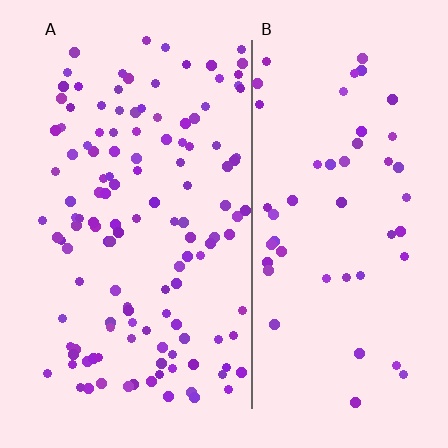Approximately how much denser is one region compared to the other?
Approximately 2.5× — region A over region B.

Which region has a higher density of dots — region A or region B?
A (the left).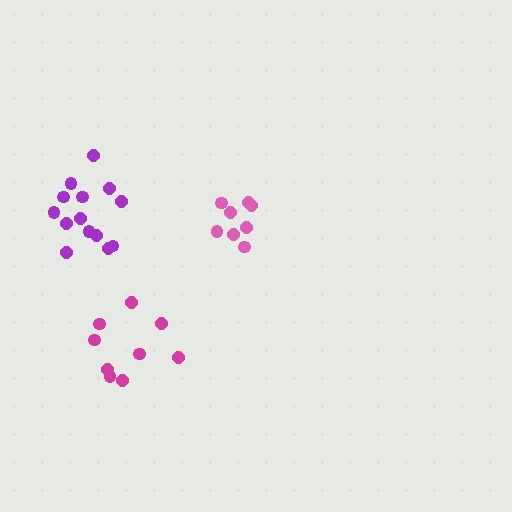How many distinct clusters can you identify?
There are 3 distinct clusters.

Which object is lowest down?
The magenta cluster is bottommost.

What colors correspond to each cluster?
The clusters are colored: magenta, pink, purple.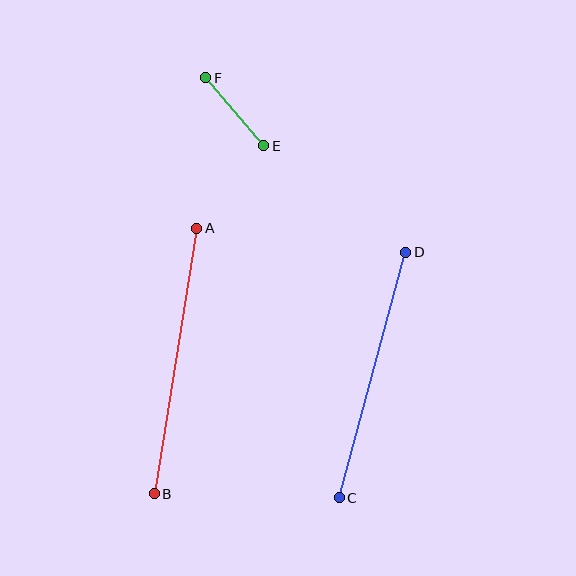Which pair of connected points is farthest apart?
Points A and B are farthest apart.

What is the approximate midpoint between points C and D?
The midpoint is at approximately (372, 375) pixels.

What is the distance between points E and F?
The distance is approximately 90 pixels.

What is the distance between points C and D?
The distance is approximately 255 pixels.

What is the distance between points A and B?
The distance is approximately 269 pixels.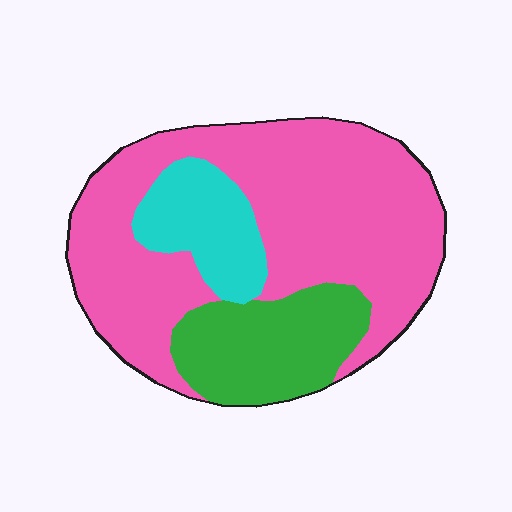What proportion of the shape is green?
Green covers 21% of the shape.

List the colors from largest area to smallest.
From largest to smallest: pink, green, cyan.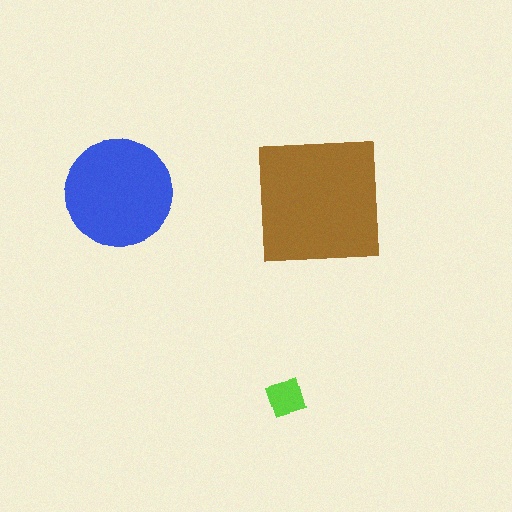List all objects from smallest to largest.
The lime diamond, the blue circle, the brown square.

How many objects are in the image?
There are 3 objects in the image.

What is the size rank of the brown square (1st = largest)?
1st.